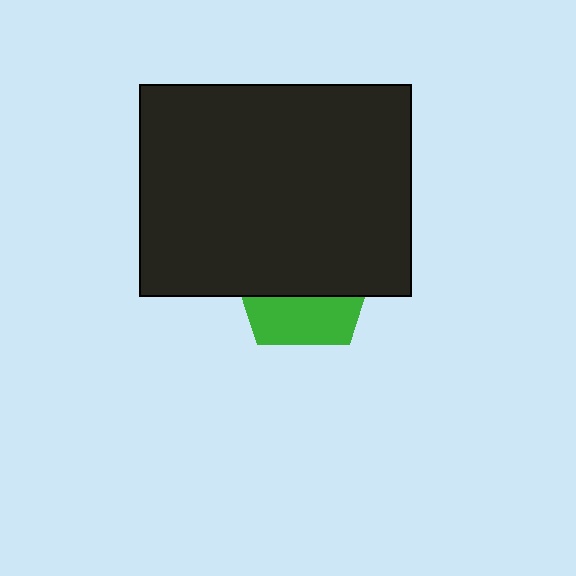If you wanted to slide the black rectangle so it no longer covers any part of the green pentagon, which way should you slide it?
Slide it up — that is the most direct way to separate the two shapes.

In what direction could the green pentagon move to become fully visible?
The green pentagon could move down. That would shift it out from behind the black rectangle entirely.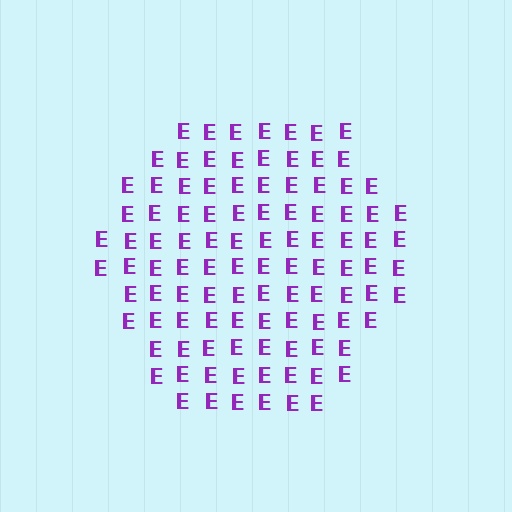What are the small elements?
The small elements are letter E's.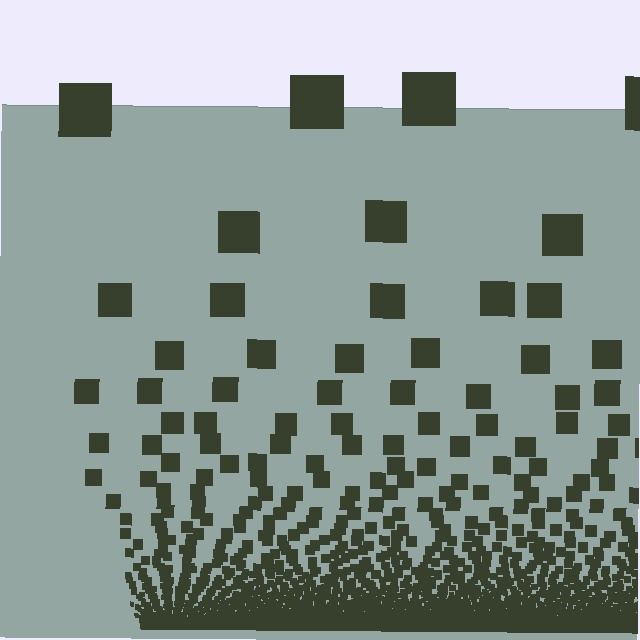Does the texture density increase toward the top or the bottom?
Density increases toward the bottom.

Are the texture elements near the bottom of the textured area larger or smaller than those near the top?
Smaller. The gradient is inverted — elements near the bottom are smaller and denser.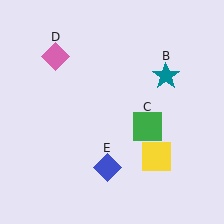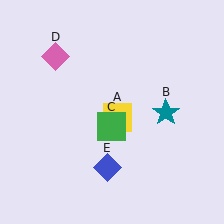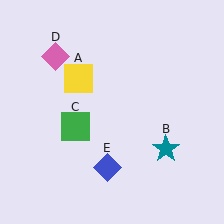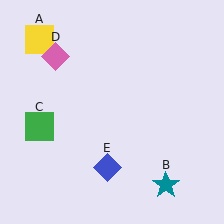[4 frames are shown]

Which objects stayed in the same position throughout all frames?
Pink diamond (object D) and blue diamond (object E) remained stationary.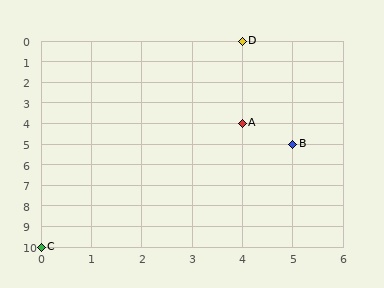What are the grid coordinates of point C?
Point C is at grid coordinates (0, 10).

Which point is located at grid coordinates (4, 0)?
Point D is at (4, 0).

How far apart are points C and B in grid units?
Points C and B are 5 columns and 5 rows apart (about 7.1 grid units diagonally).